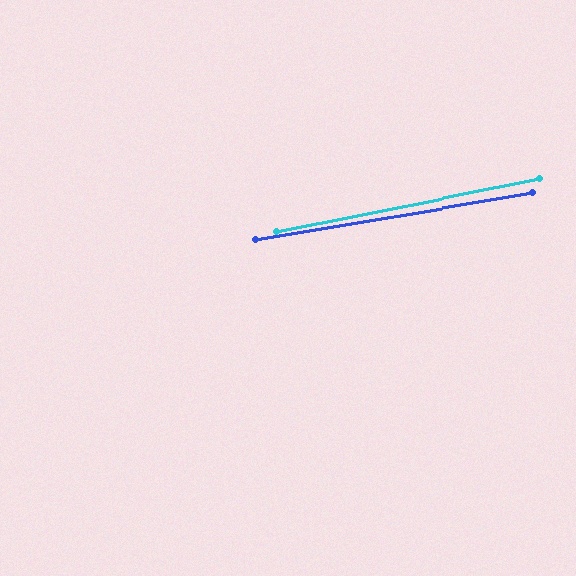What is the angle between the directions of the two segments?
Approximately 2 degrees.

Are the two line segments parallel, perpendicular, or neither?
Parallel — their directions differ by only 1.9°.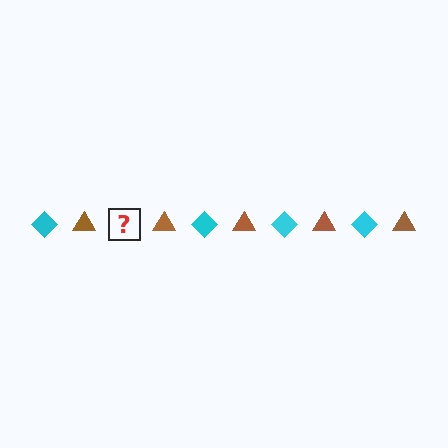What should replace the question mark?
The question mark should be replaced with a cyan diamond.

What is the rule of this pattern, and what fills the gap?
The rule is that the pattern alternates between cyan diamond and brown triangle. The gap should be filled with a cyan diamond.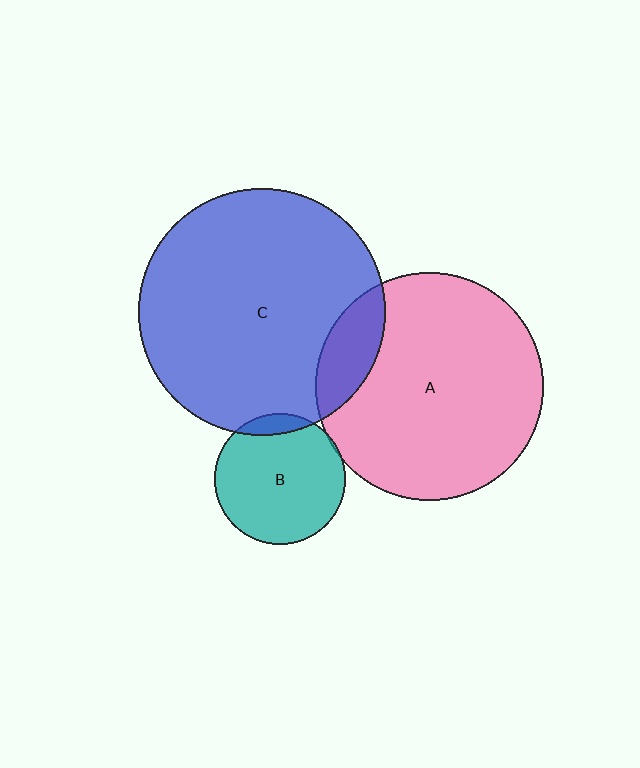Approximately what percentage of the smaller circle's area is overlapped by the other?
Approximately 10%.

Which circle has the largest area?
Circle C (blue).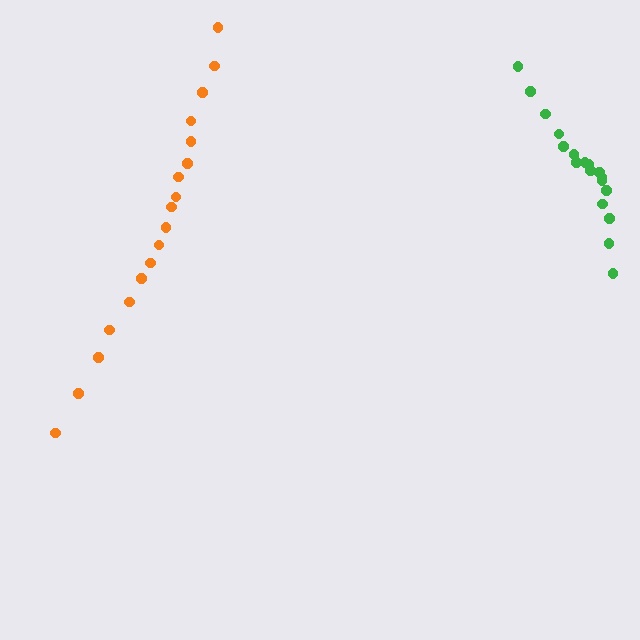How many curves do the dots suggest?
There are 2 distinct paths.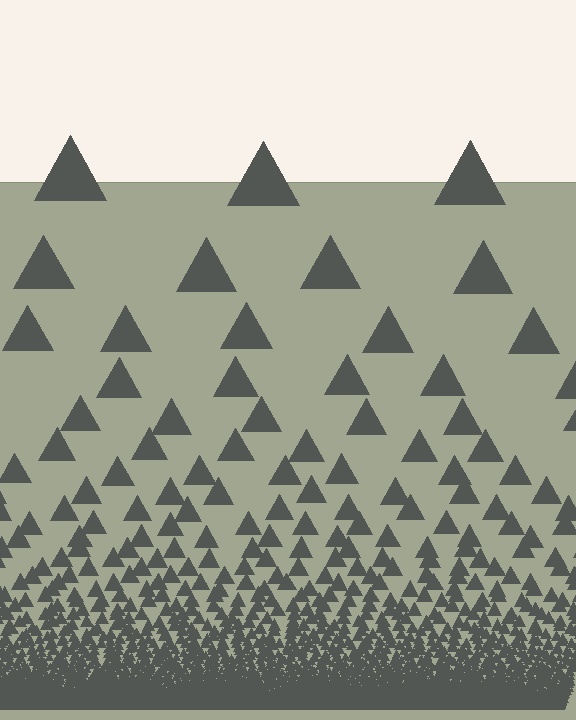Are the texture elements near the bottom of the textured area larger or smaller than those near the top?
Smaller. The gradient is inverted — elements near the bottom are smaller and denser.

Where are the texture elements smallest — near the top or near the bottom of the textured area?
Near the bottom.